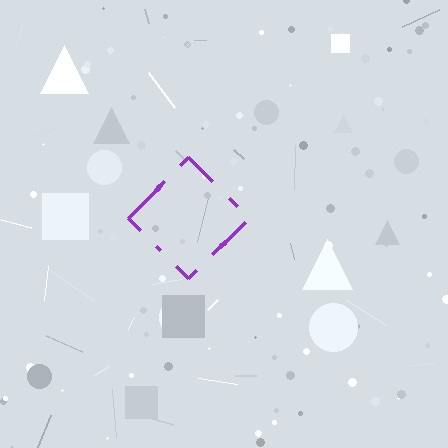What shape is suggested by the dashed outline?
The dashed outline suggests a diamond.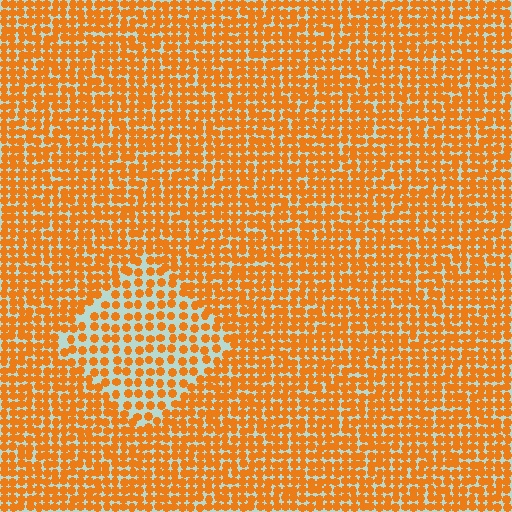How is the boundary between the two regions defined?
The boundary is defined by a change in element density (approximately 1.7x ratio). All elements are the same color, size, and shape.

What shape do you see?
I see a diamond.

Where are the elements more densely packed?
The elements are more densely packed outside the diamond boundary.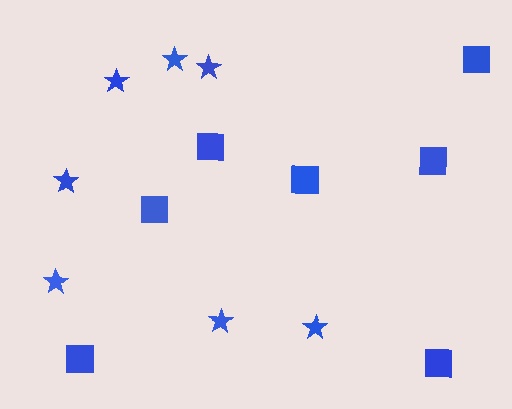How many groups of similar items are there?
There are 2 groups: one group of stars (7) and one group of squares (7).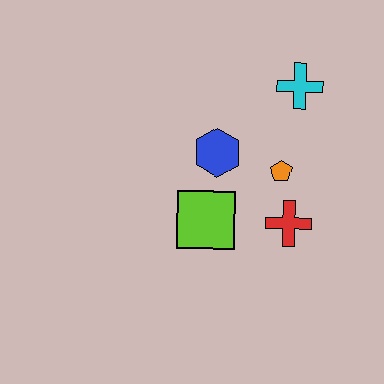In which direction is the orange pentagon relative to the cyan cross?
The orange pentagon is below the cyan cross.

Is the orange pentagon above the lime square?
Yes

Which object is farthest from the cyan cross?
The lime square is farthest from the cyan cross.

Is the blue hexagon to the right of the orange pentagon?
No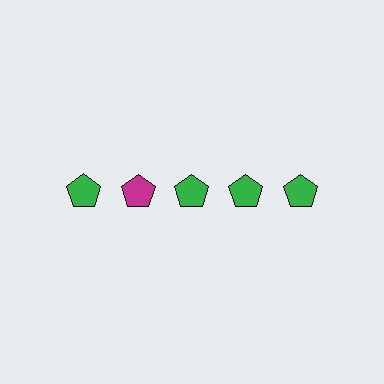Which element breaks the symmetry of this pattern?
The magenta pentagon in the top row, second from left column breaks the symmetry. All other shapes are green pentagons.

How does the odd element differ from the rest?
It has a different color: magenta instead of green.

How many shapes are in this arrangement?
There are 5 shapes arranged in a grid pattern.